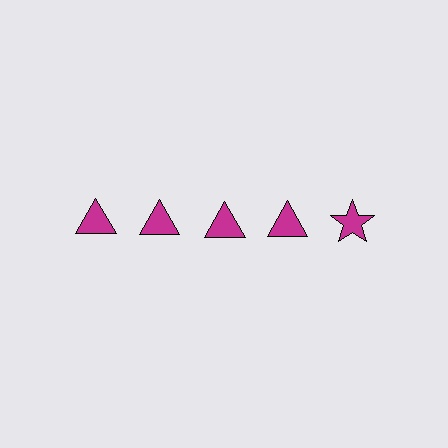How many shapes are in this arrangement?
There are 5 shapes arranged in a grid pattern.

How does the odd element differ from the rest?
It has a different shape: star instead of triangle.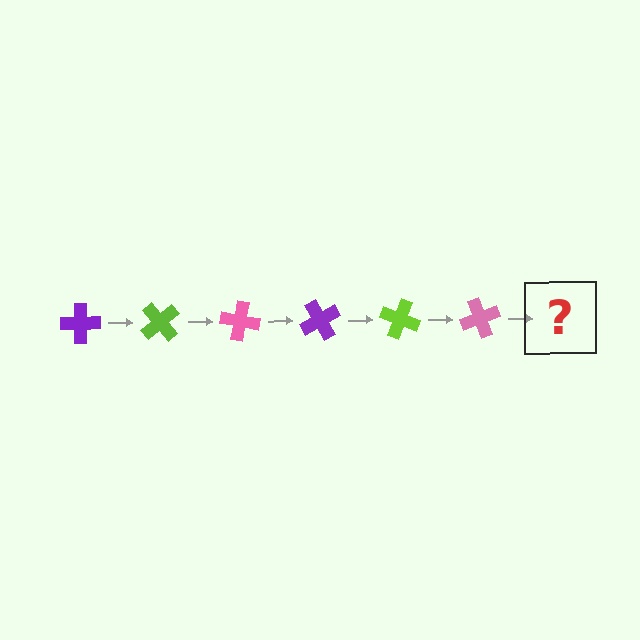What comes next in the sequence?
The next element should be a purple cross, rotated 300 degrees from the start.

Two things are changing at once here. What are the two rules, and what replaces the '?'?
The two rules are that it rotates 50 degrees each step and the color cycles through purple, lime, and pink. The '?' should be a purple cross, rotated 300 degrees from the start.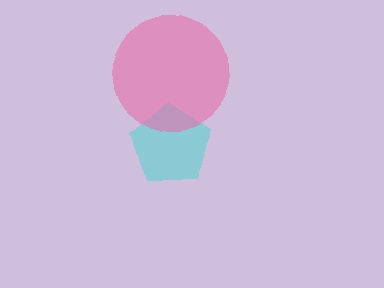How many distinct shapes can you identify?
There are 2 distinct shapes: a cyan pentagon, a pink circle.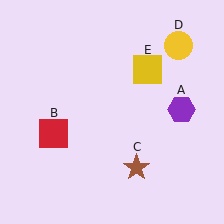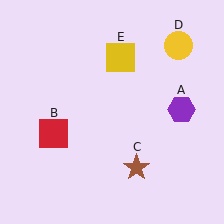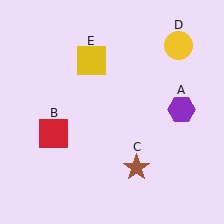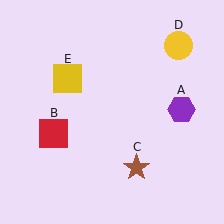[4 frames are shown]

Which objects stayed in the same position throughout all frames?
Purple hexagon (object A) and red square (object B) and brown star (object C) and yellow circle (object D) remained stationary.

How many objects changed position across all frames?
1 object changed position: yellow square (object E).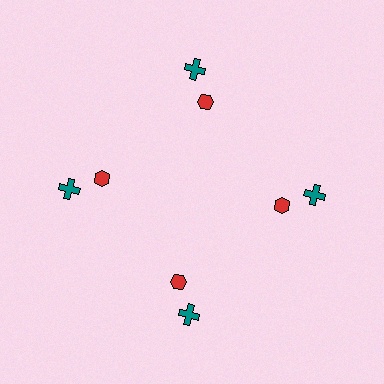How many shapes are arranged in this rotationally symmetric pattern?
There are 8 shapes, arranged in 4 groups of 2.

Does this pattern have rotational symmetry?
Yes, this pattern has 4-fold rotational symmetry. It looks the same after rotating 90 degrees around the center.